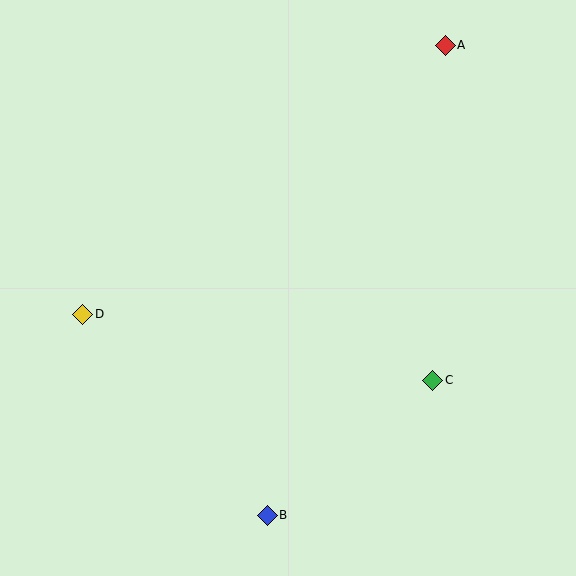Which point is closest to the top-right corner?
Point A is closest to the top-right corner.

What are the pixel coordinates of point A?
Point A is at (445, 45).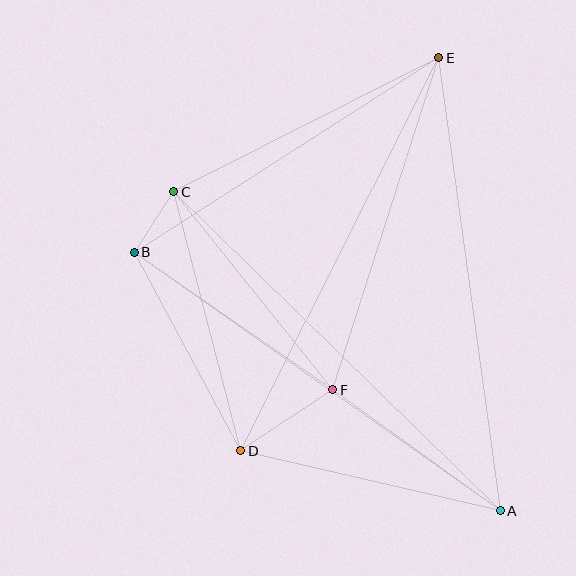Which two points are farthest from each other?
Points A and E are farthest from each other.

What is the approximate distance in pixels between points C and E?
The distance between C and E is approximately 297 pixels.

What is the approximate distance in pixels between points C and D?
The distance between C and D is approximately 267 pixels.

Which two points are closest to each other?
Points B and C are closest to each other.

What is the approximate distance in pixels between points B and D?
The distance between B and D is approximately 225 pixels.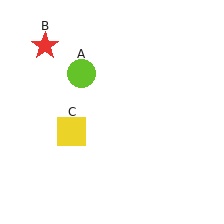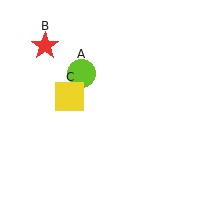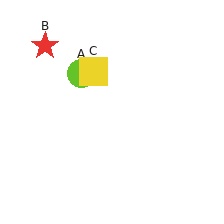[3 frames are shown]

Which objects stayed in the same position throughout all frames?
Lime circle (object A) and red star (object B) remained stationary.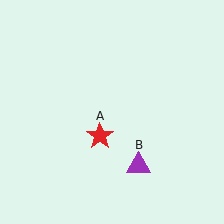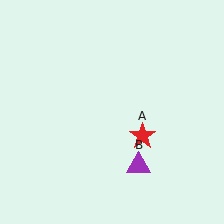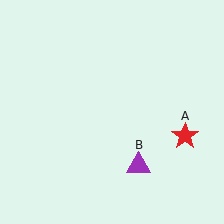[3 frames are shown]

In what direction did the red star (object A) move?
The red star (object A) moved right.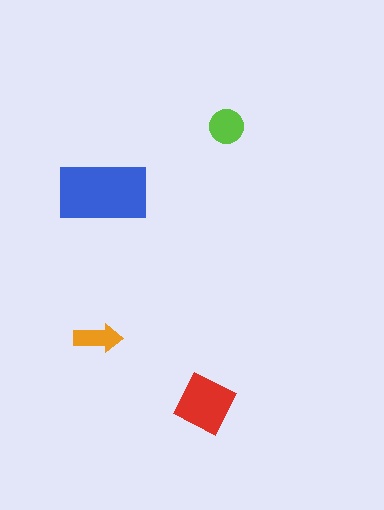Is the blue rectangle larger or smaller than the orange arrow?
Larger.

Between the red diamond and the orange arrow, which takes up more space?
The red diamond.